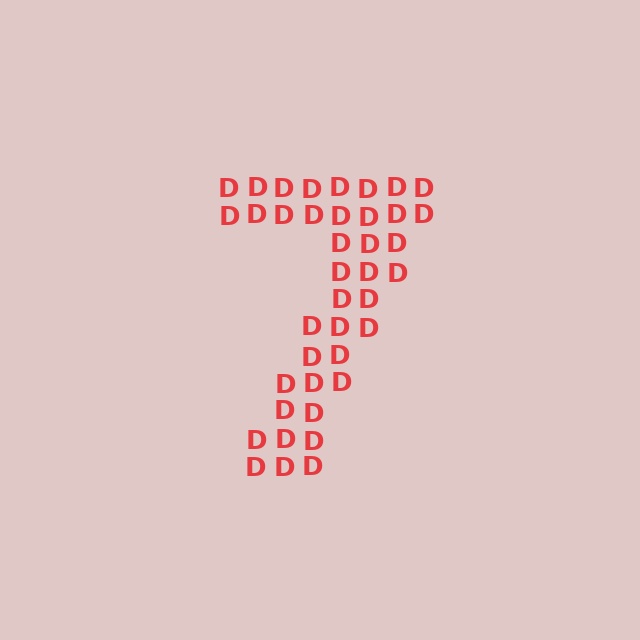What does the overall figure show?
The overall figure shows the digit 7.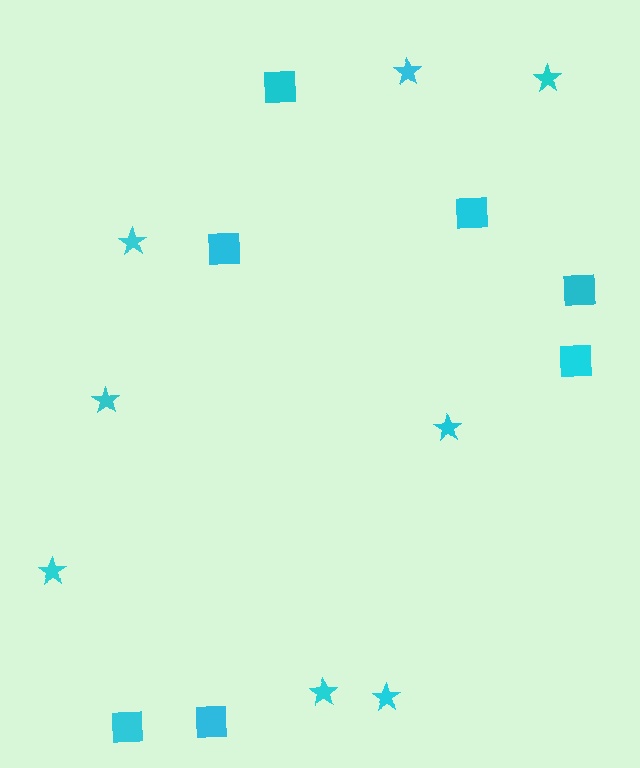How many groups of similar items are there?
There are 2 groups: one group of squares (7) and one group of stars (8).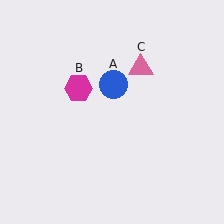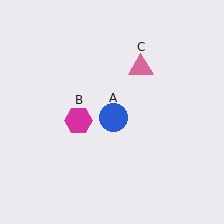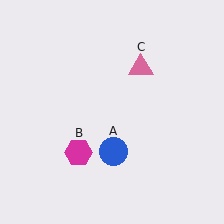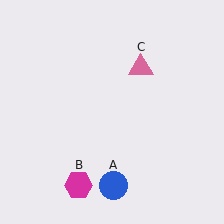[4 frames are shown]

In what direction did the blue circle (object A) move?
The blue circle (object A) moved down.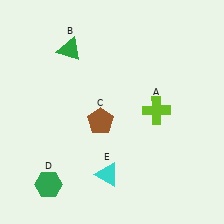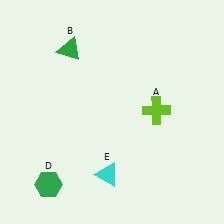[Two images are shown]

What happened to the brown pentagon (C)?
The brown pentagon (C) was removed in Image 2. It was in the bottom-left area of Image 1.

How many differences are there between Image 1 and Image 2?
There is 1 difference between the two images.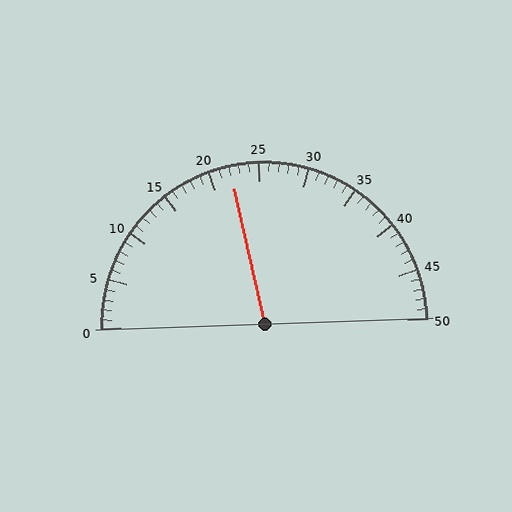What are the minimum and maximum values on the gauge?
The gauge ranges from 0 to 50.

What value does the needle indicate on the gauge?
The needle indicates approximately 22.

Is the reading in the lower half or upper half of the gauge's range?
The reading is in the lower half of the range (0 to 50).